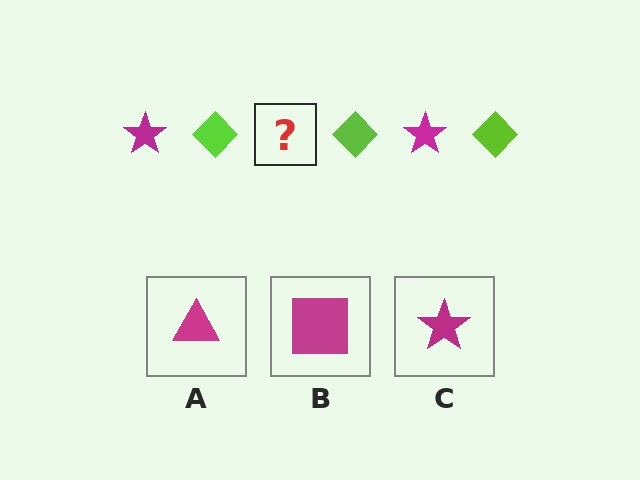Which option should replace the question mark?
Option C.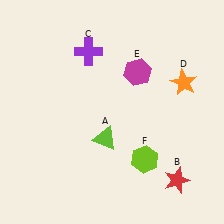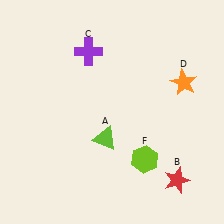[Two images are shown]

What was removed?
The magenta hexagon (E) was removed in Image 2.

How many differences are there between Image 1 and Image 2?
There is 1 difference between the two images.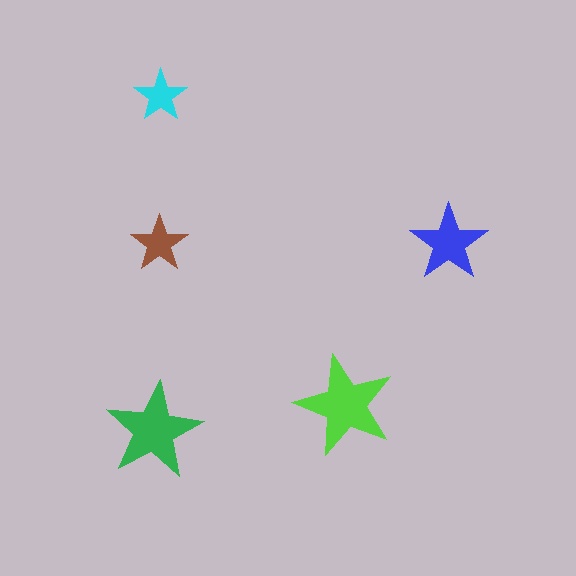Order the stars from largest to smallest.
the lime one, the green one, the blue one, the brown one, the cyan one.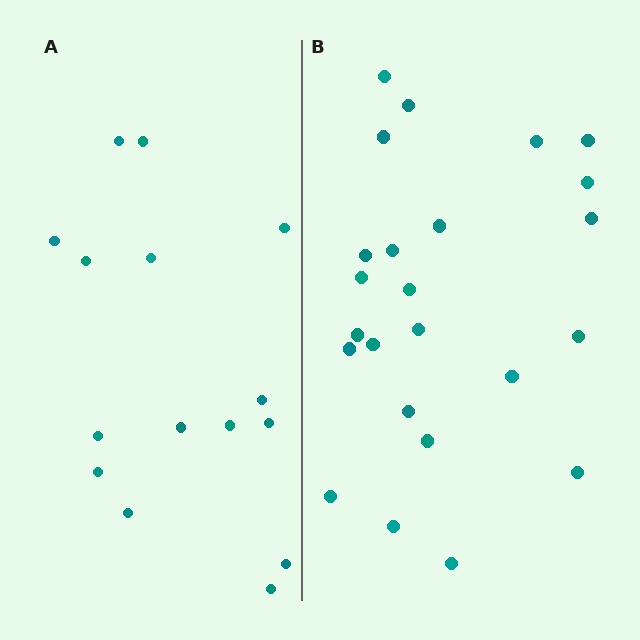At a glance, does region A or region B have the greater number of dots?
Region B (the right region) has more dots.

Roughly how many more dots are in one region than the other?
Region B has roughly 8 or so more dots than region A.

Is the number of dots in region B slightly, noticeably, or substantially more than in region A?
Region B has substantially more. The ratio is roughly 1.6 to 1.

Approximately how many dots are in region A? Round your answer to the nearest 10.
About 20 dots. (The exact count is 15, which rounds to 20.)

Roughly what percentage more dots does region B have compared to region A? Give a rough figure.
About 60% more.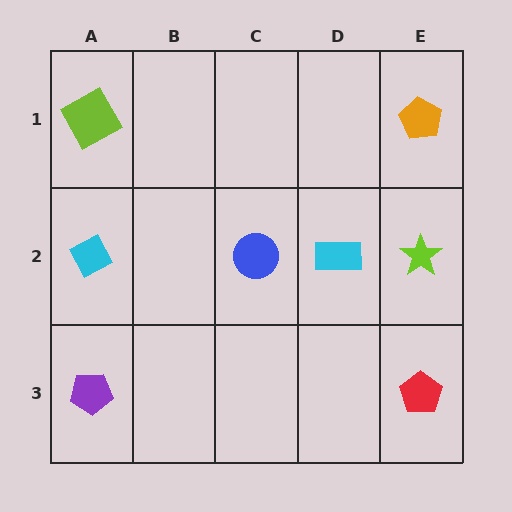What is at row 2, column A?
A cyan diamond.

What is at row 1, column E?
An orange pentagon.